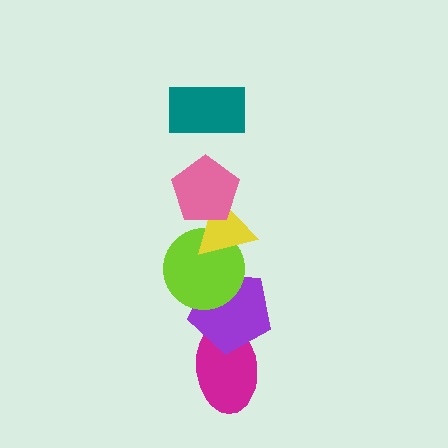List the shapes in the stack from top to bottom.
From top to bottom: the teal rectangle, the pink pentagon, the yellow triangle, the lime circle, the purple pentagon, the magenta ellipse.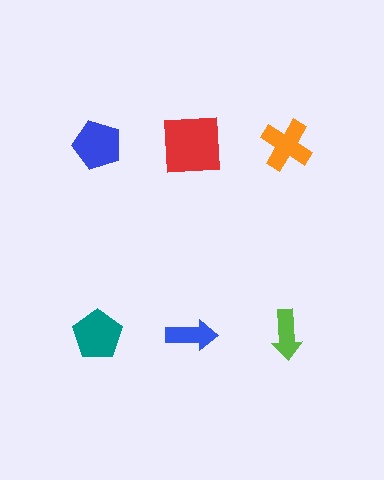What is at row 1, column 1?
A blue pentagon.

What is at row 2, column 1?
A teal pentagon.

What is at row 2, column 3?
A lime arrow.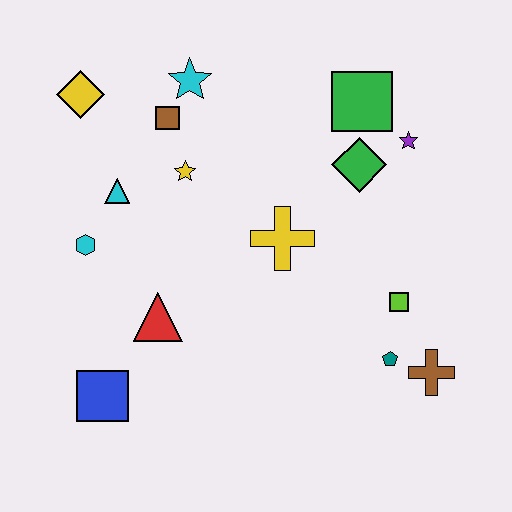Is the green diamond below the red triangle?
No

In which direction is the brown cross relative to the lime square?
The brown cross is below the lime square.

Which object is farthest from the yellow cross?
The yellow diamond is farthest from the yellow cross.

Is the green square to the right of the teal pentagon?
No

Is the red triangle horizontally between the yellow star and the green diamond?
No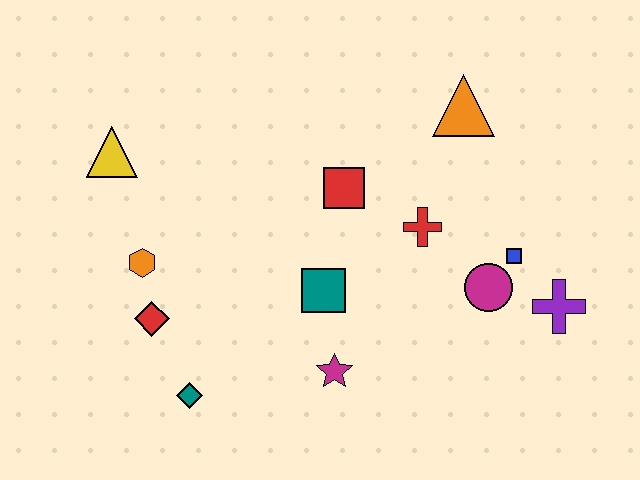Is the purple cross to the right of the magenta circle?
Yes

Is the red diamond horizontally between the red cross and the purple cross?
No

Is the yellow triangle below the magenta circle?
No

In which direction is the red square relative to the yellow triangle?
The red square is to the right of the yellow triangle.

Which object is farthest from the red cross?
The yellow triangle is farthest from the red cross.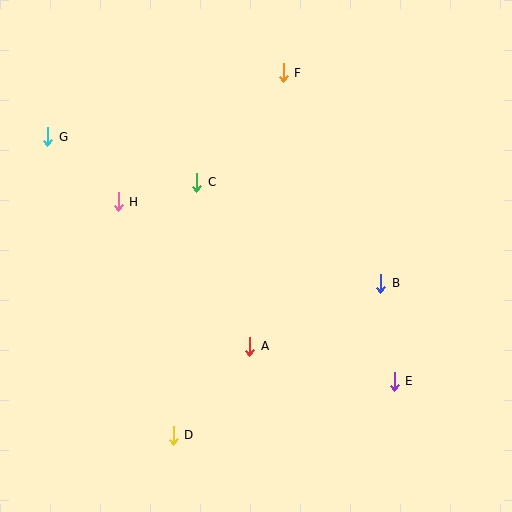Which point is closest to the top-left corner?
Point G is closest to the top-left corner.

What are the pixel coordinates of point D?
Point D is at (173, 435).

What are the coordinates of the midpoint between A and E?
The midpoint between A and E is at (322, 364).